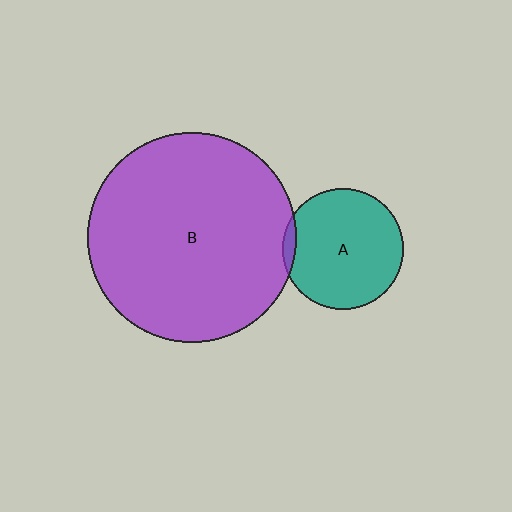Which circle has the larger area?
Circle B (purple).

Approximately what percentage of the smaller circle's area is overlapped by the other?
Approximately 5%.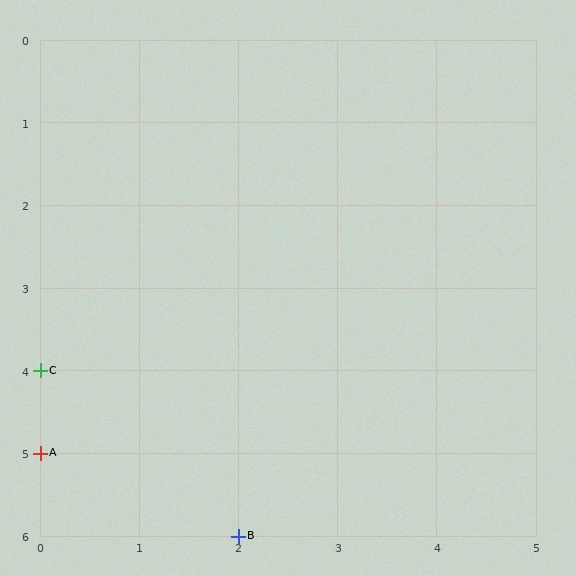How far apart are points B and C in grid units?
Points B and C are 2 columns and 2 rows apart (about 2.8 grid units diagonally).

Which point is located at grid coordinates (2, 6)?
Point B is at (2, 6).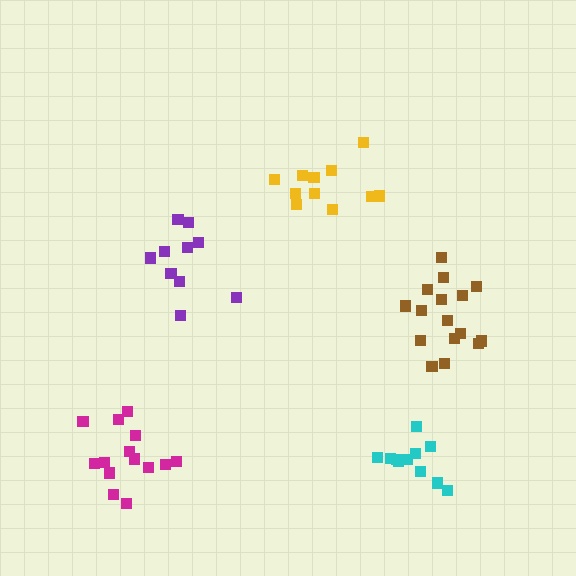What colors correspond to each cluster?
The clusters are colored: yellow, brown, purple, cyan, magenta.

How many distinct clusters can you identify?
There are 5 distinct clusters.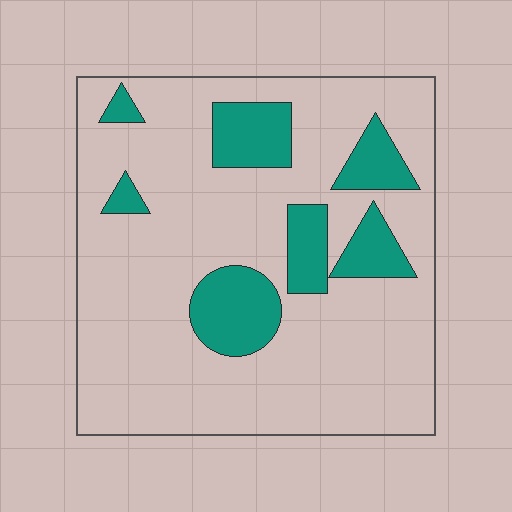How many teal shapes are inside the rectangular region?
7.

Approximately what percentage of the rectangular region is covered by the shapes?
Approximately 20%.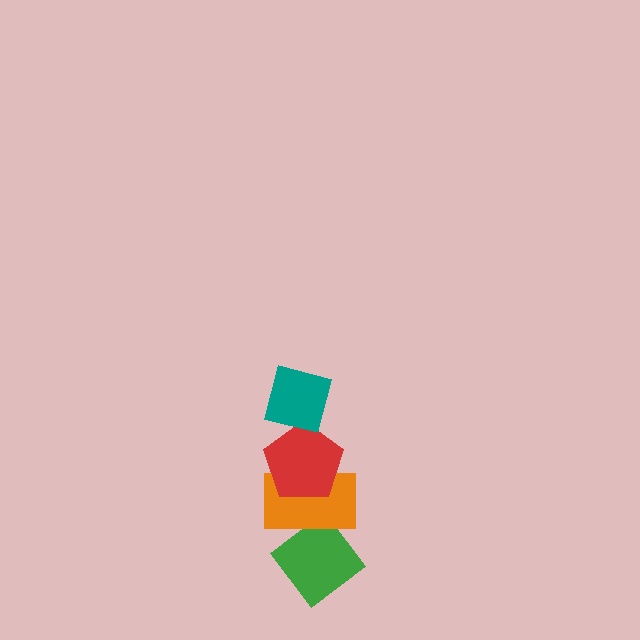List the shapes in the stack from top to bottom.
From top to bottom: the teal square, the red pentagon, the orange rectangle, the green diamond.